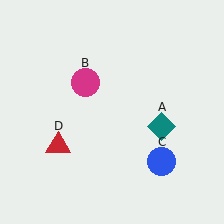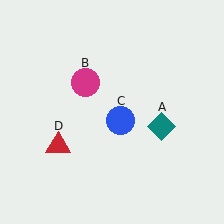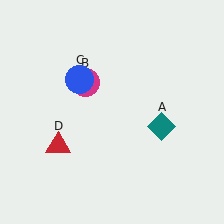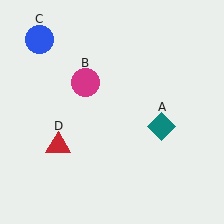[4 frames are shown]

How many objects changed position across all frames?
1 object changed position: blue circle (object C).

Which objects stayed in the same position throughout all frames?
Teal diamond (object A) and magenta circle (object B) and red triangle (object D) remained stationary.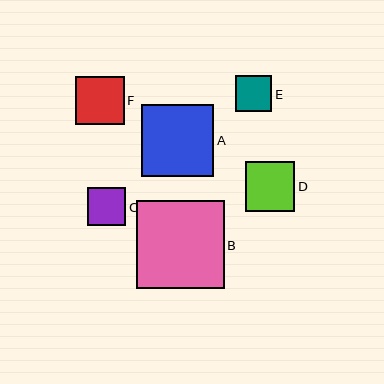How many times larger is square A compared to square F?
Square A is approximately 1.5 times the size of square F.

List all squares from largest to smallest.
From largest to smallest: B, A, D, F, C, E.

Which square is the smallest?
Square E is the smallest with a size of approximately 36 pixels.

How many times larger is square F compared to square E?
Square F is approximately 1.3 times the size of square E.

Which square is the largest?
Square B is the largest with a size of approximately 88 pixels.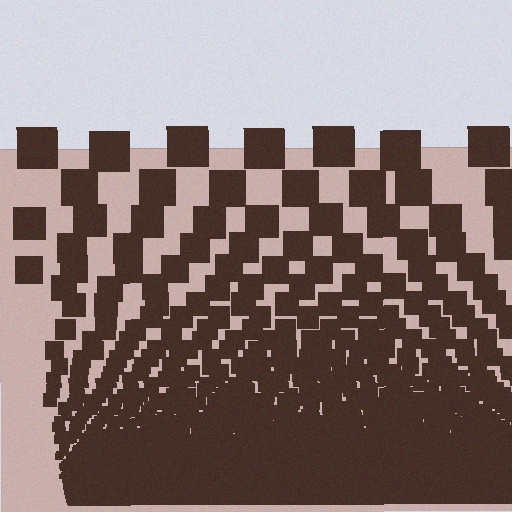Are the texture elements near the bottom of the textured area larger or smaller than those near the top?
Smaller. The gradient is inverted — elements near the bottom are smaller and denser.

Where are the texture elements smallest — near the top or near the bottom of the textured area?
Near the bottom.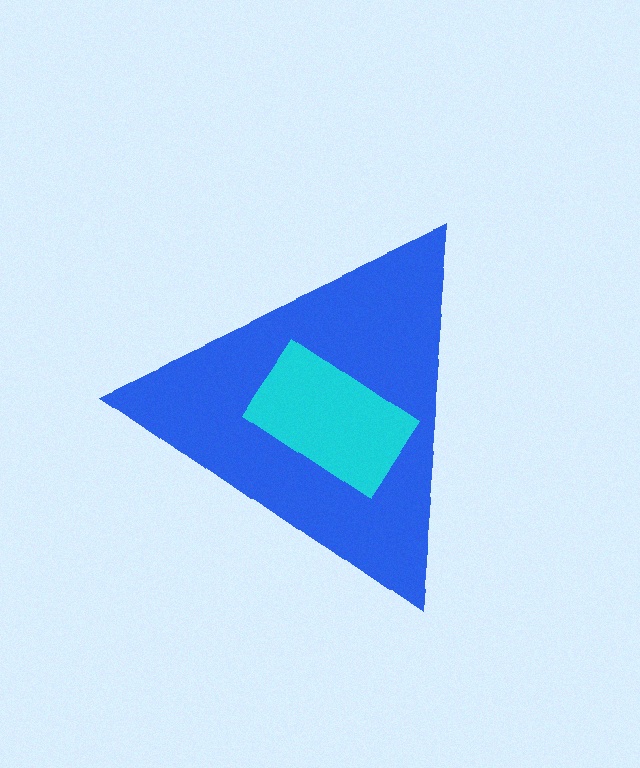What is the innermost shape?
The cyan rectangle.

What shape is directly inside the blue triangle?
The cyan rectangle.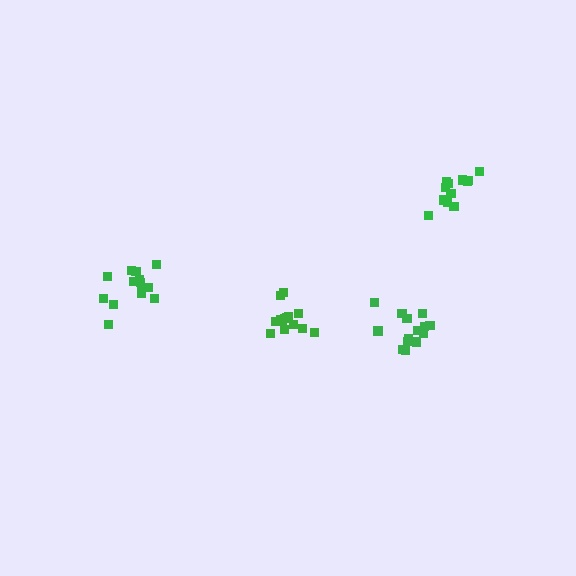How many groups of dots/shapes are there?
There are 4 groups.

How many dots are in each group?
Group 1: 14 dots, Group 2: 14 dots, Group 3: 13 dots, Group 4: 15 dots (56 total).